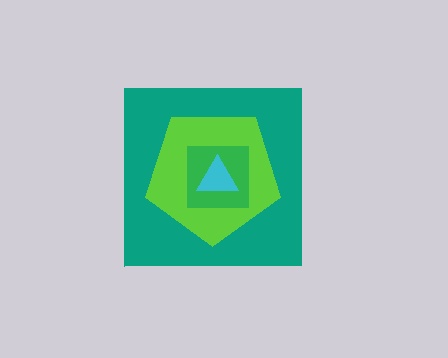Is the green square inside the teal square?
Yes.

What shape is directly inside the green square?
The cyan triangle.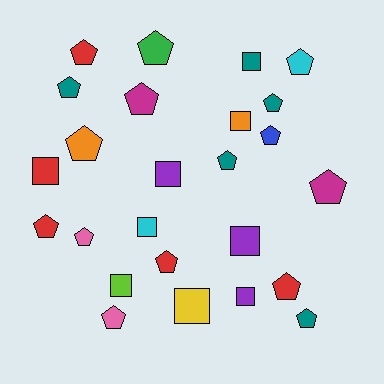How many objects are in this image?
There are 25 objects.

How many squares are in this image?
There are 9 squares.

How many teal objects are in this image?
There are 5 teal objects.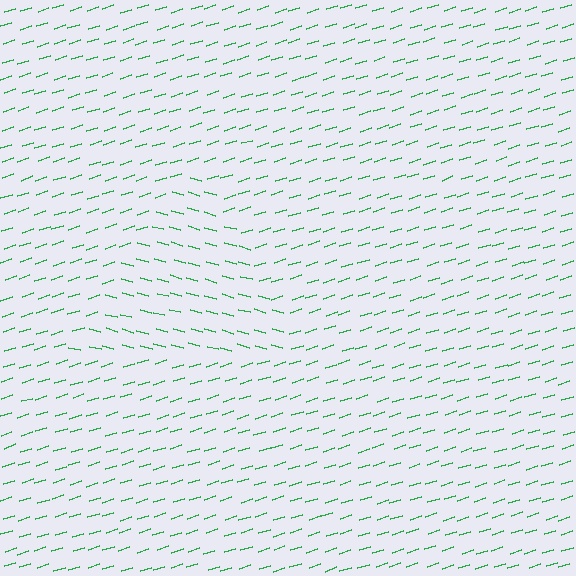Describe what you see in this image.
The image is filled with small green line segments. A triangle region in the image has lines oriented differently from the surrounding lines, creating a visible texture boundary.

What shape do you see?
I see a triangle.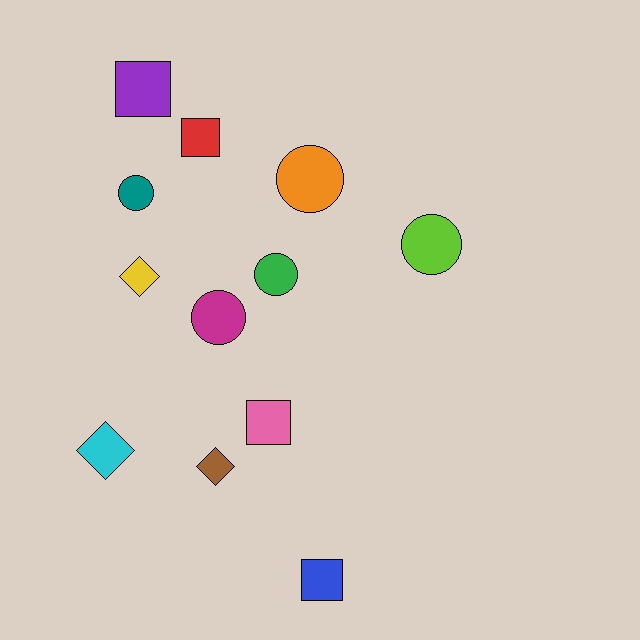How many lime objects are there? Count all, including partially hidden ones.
There is 1 lime object.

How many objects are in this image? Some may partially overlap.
There are 12 objects.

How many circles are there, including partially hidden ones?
There are 5 circles.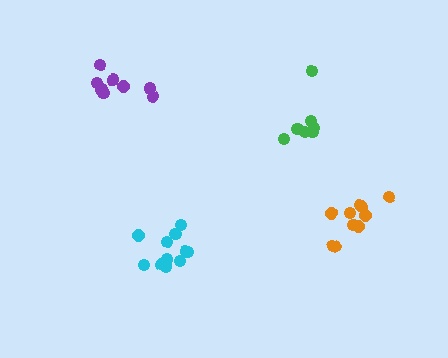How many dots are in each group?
Group 1: 7 dots, Group 2: 9 dots, Group 3: 10 dots, Group 4: 11 dots (37 total).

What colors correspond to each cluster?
The clusters are colored: green, purple, orange, cyan.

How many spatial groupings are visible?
There are 4 spatial groupings.